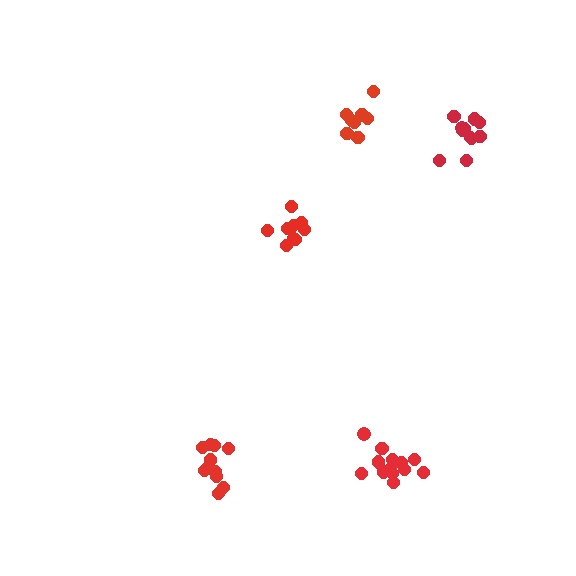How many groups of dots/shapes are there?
There are 5 groups.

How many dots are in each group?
Group 1: 11 dots, Group 2: 13 dots, Group 3: 9 dots, Group 4: 9 dots, Group 5: 11 dots (53 total).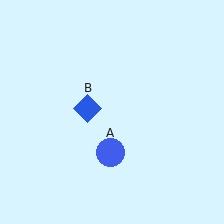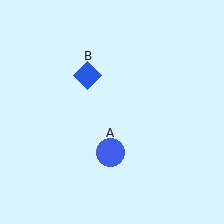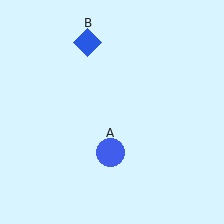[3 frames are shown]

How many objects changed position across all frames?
1 object changed position: blue diamond (object B).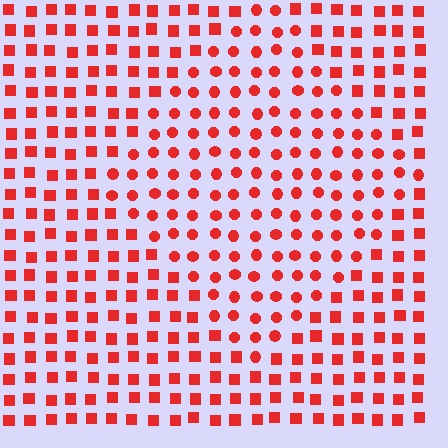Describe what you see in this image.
The image is filled with small red elements arranged in a uniform grid. A diamond-shaped region contains circles, while the surrounding area contains squares. The boundary is defined purely by the change in element shape.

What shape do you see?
I see a diamond.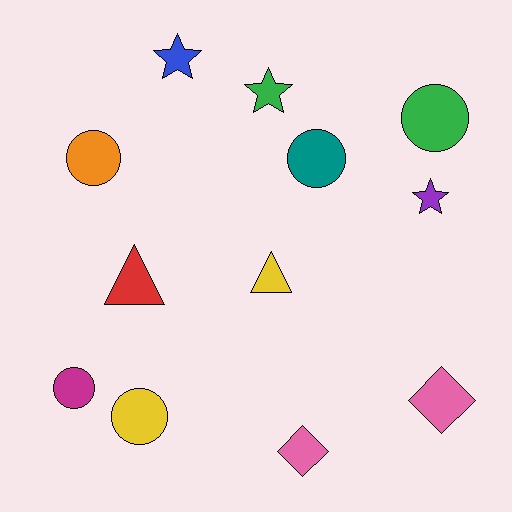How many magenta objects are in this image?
There is 1 magenta object.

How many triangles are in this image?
There are 2 triangles.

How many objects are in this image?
There are 12 objects.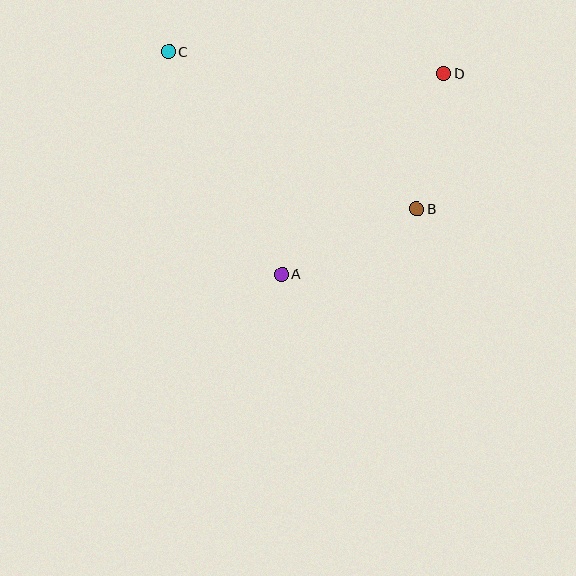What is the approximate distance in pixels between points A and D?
The distance between A and D is approximately 258 pixels.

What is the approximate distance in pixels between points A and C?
The distance between A and C is approximately 250 pixels.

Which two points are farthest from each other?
Points B and C are farthest from each other.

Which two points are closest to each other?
Points B and D are closest to each other.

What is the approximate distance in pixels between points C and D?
The distance between C and D is approximately 276 pixels.